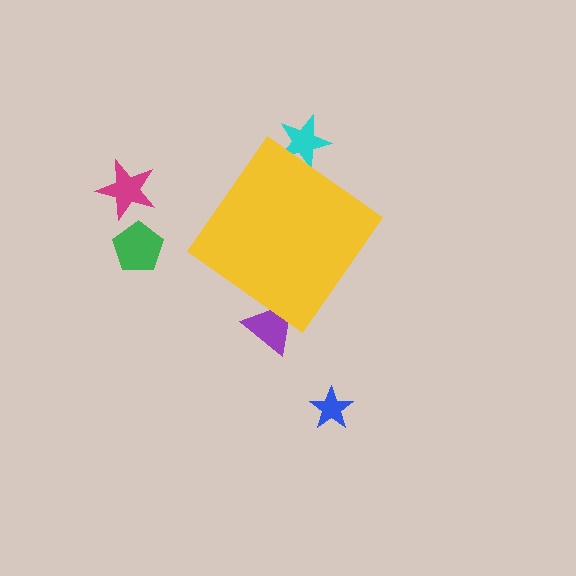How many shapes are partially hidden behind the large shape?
2 shapes are partially hidden.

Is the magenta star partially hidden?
No, the magenta star is fully visible.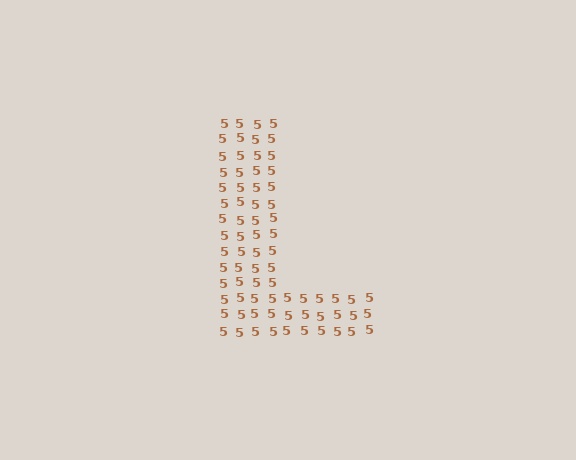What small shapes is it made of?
It is made of small digit 5's.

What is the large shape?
The large shape is the letter L.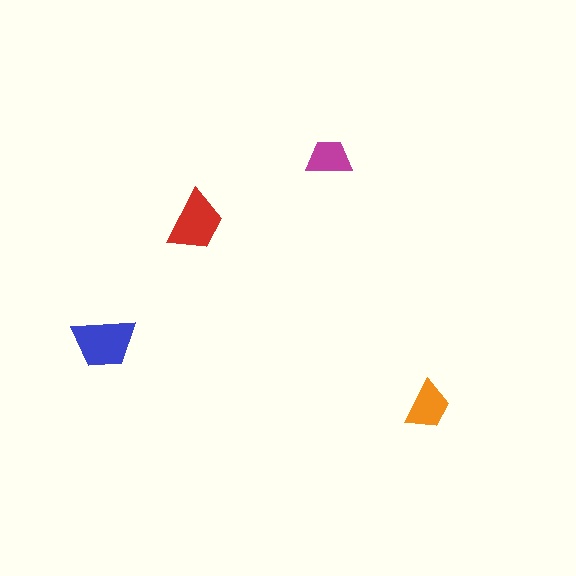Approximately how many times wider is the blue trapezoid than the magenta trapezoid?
About 1.5 times wider.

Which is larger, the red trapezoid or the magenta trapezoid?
The red one.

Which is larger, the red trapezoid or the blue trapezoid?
The blue one.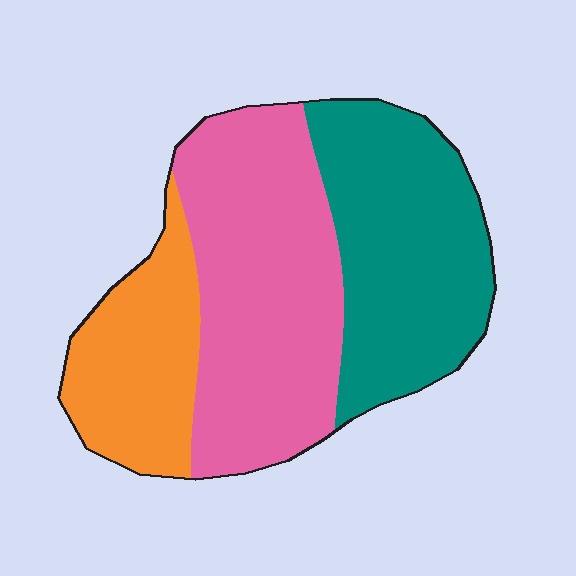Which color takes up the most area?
Pink, at roughly 45%.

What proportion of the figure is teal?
Teal covers around 35% of the figure.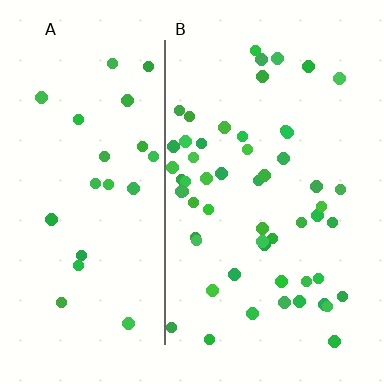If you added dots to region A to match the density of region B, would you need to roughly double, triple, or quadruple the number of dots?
Approximately double.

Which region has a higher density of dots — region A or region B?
B (the right).